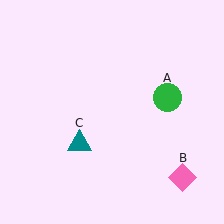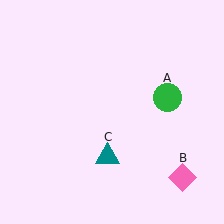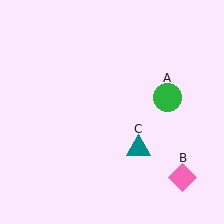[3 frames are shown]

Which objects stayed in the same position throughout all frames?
Green circle (object A) and pink diamond (object B) remained stationary.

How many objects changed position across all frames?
1 object changed position: teal triangle (object C).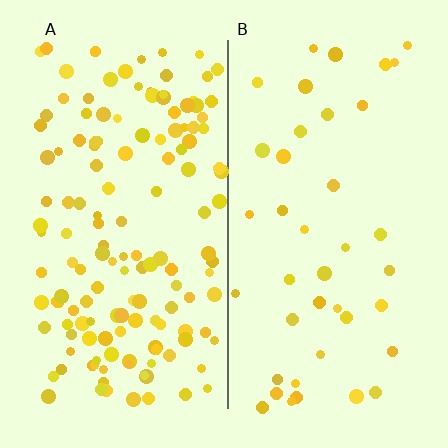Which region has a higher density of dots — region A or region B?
A (the left).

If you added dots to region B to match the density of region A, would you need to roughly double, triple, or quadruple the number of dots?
Approximately quadruple.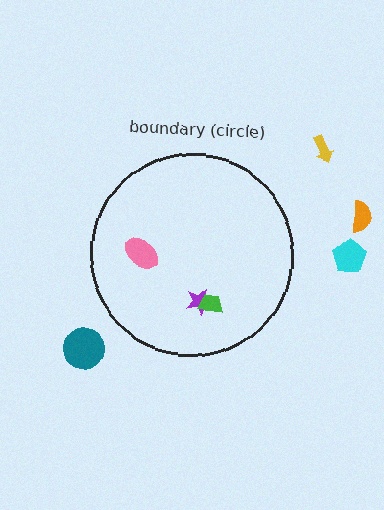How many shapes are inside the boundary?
3 inside, 4 outside.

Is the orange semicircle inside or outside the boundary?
Outside.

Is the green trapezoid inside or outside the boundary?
Inside.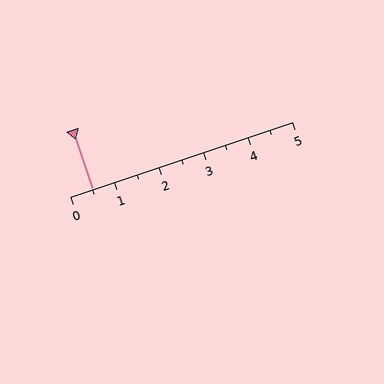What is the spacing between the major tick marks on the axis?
The major ticks are spaced 1 apart.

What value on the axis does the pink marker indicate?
The marker indicates approximately 0.5.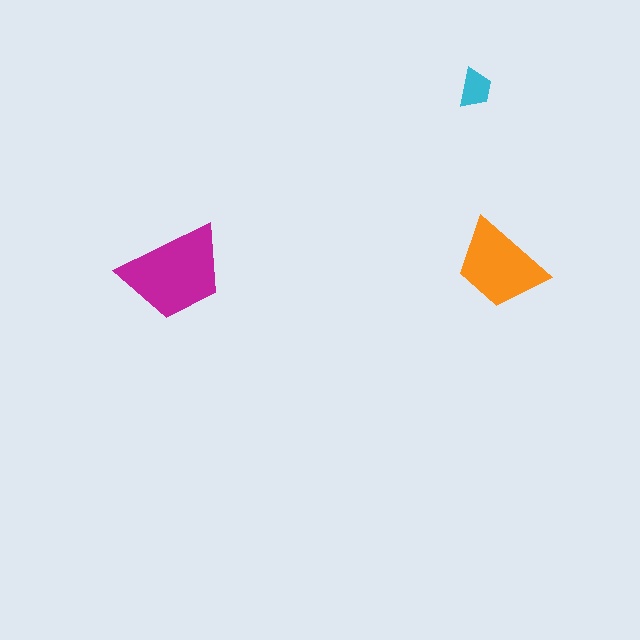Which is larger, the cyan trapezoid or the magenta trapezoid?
The magenta one.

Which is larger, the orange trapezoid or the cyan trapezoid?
The orange one.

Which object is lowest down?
The magenta trapezoid is bottommost.